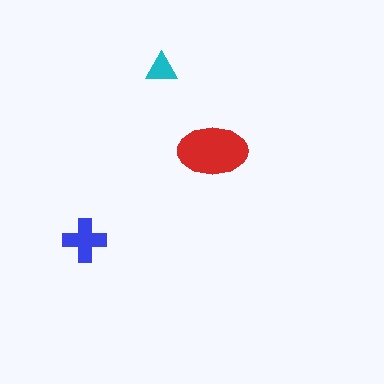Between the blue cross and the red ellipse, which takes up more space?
The red ellipse.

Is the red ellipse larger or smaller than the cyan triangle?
Larger.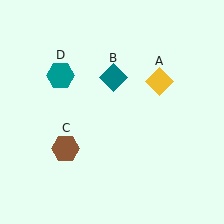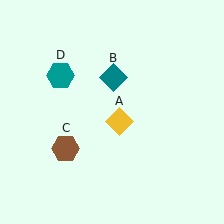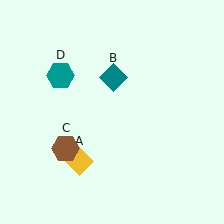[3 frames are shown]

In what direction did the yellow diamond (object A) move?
The yellow diamond (object A) moved down and to the left.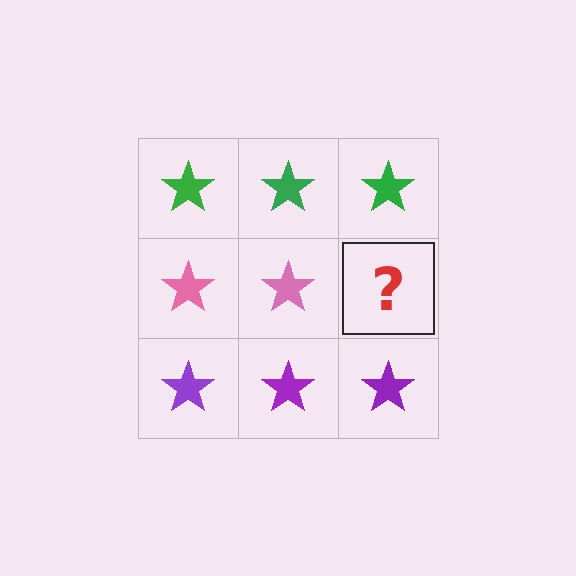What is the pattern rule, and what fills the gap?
The rule is that each row has a consistent color. The gap should be filled with a pink star.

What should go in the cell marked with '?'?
The missing cell should contain a pink star.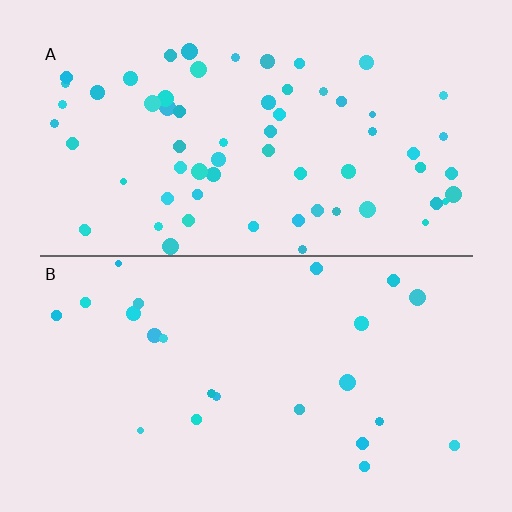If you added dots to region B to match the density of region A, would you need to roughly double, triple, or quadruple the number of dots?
Approximately triple.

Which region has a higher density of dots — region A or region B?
A (the top).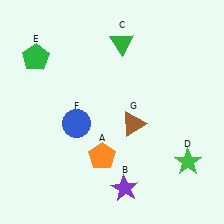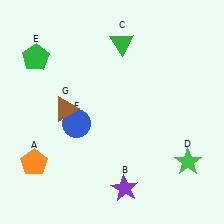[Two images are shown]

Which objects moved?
The objects that moved are: the orange pentagon (A), the brown triangle (G).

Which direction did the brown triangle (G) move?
The brown triangle (G) moved left.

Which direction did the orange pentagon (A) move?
The orange pentagon (A) moved left.